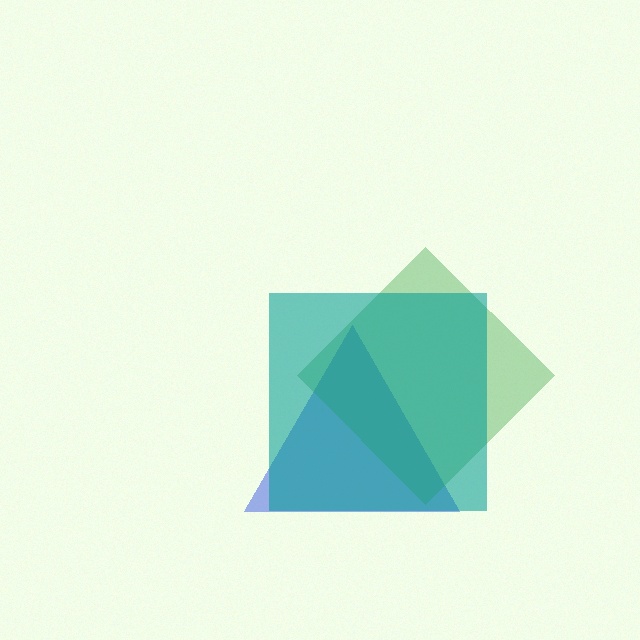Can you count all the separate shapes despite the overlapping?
Yes, there are 3 separate shapes.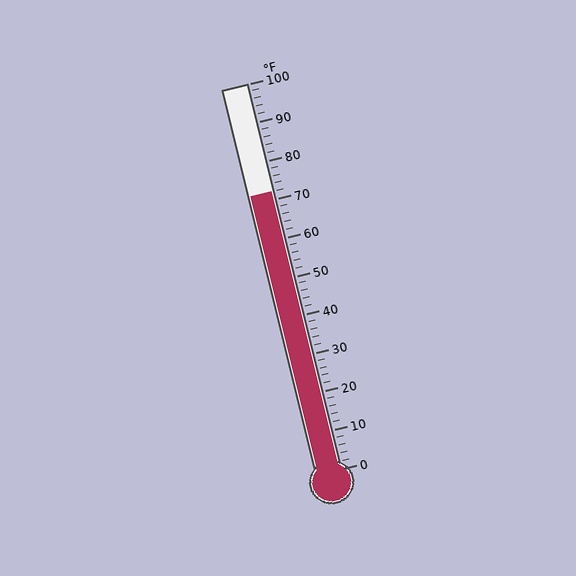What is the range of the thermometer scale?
The thermometer scale ranges from 0°F to 100°F.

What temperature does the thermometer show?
The thermometer shows approximately 72°F.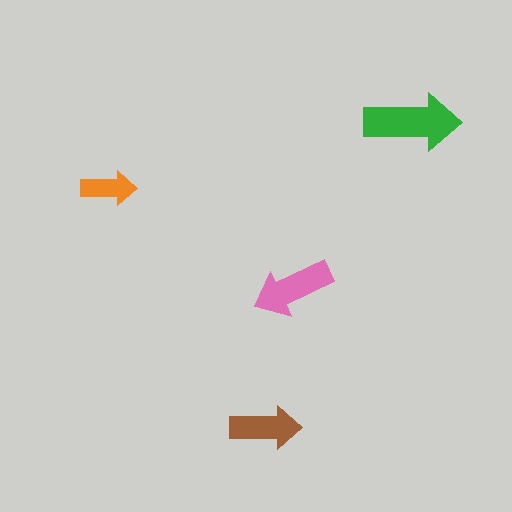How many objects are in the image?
There are 4 objects in the image.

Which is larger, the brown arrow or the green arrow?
The green one.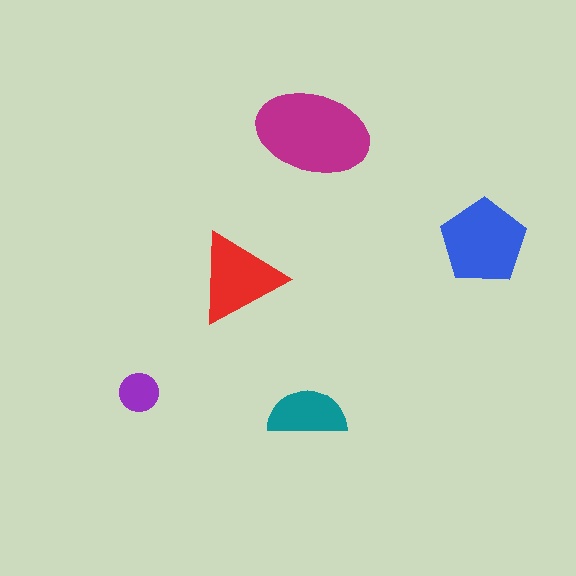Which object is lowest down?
The teal semicircle is bottommost.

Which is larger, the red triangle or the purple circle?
The red triangle.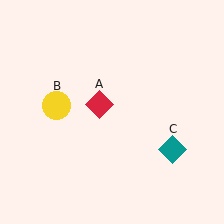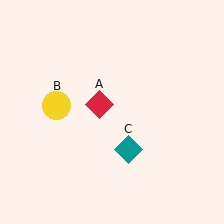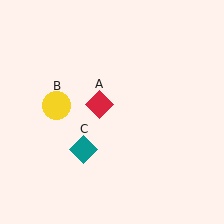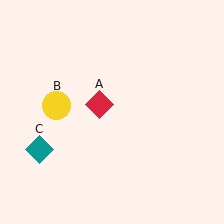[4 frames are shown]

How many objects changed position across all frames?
1 object changed position: teal diamond (object C).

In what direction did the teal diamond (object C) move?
The teal diamond (object C) moved left.